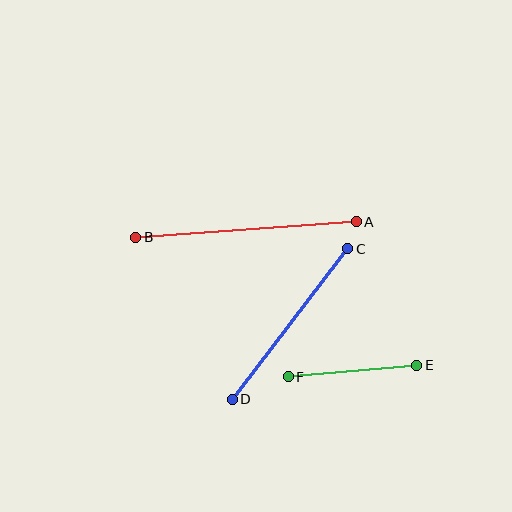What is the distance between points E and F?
The distance is approximately 129 pixels.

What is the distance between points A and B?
The distance is approximately 221 pixels.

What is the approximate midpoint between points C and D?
The midpoint is at approximately (290, 324) pixels.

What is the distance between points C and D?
The distance is approximately 190 pixels.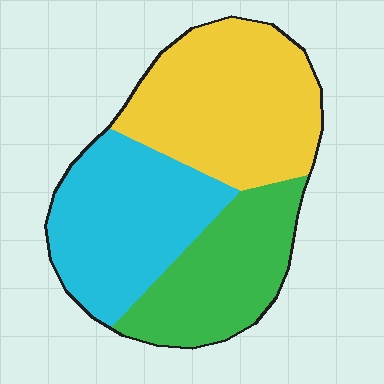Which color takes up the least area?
Green, at roughly 25%.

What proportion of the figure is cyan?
Cyan takes up about one third (1/3) of the figure.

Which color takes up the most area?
Yellow, at roughly 40%.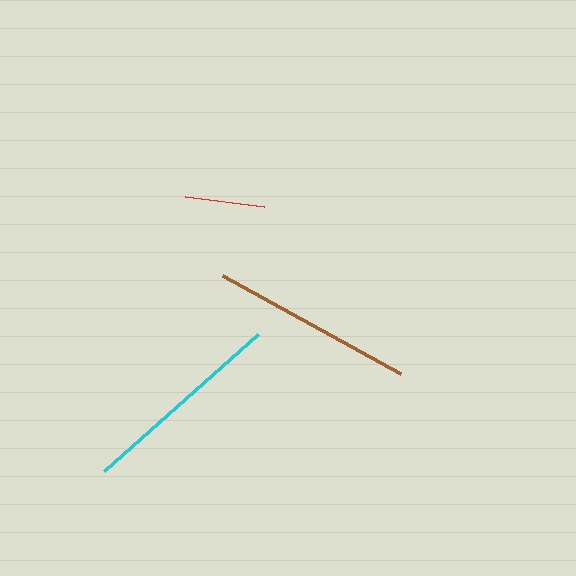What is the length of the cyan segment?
The cyan segment is approximately 206 pixels long.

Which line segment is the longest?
The cyan line is the longest at approximately 206 pixels.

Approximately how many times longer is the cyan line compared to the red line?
The cyan line is approximately 2.6 times the length of the red line.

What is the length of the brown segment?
The brown segment is approximately 204 pixels long.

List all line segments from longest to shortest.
From longest to shortest: cyan, brown, red.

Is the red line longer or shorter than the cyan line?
The cyan line is longer than the red line.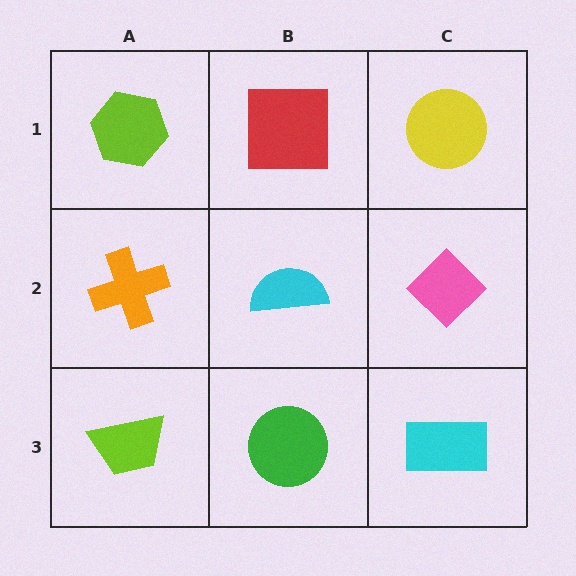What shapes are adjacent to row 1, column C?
A pink diamond (row 2, column C), a red square (row 1, column B).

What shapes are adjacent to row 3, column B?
A cyan semicircle (row 2, column B), a lime trapezoid (row 3, column A), a cyan rectangle (row 3, column C).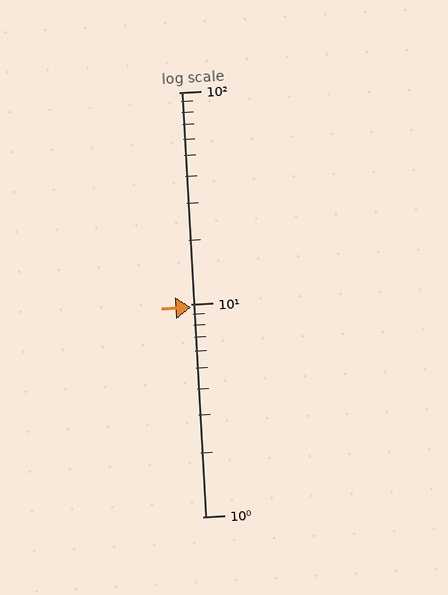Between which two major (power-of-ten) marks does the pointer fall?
The pointer is between 1 and 10.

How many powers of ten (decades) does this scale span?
The scale spans 2 decades, from 1 to 100.